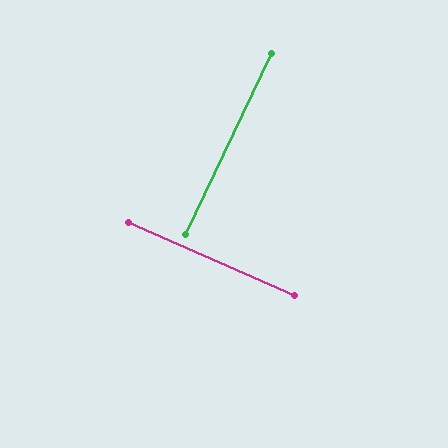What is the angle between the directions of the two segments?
Approximately 88 degrees.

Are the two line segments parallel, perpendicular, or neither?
Perpendicular — they meet at approximately 88°.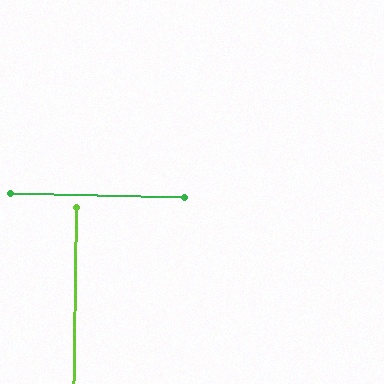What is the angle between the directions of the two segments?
Approximately 89 degrees.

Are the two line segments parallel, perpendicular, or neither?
Perpendicular — they meet at approximately 89°.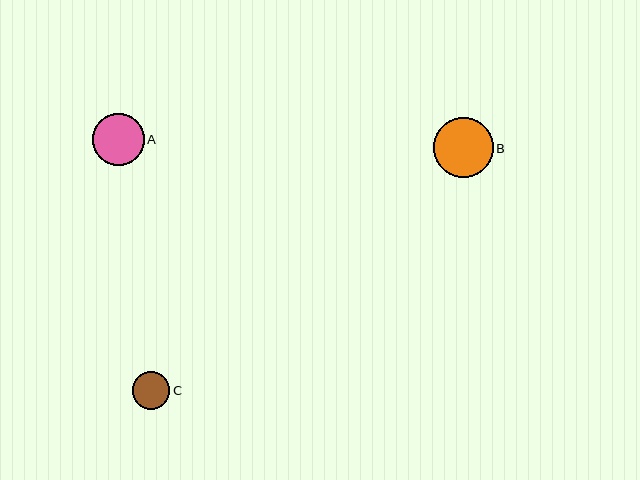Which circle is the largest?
Circle B is the largest with a size of approximately 59 pixels.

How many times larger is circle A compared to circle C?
Circle A is approximately 1.4 times the size of circle C.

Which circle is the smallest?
Circle C is the smallest with a size of approximately 37 pixels.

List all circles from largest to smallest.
From largest to smallest: B, A, C.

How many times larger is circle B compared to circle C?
Circle B is approximately 1.6 times the size of circle C.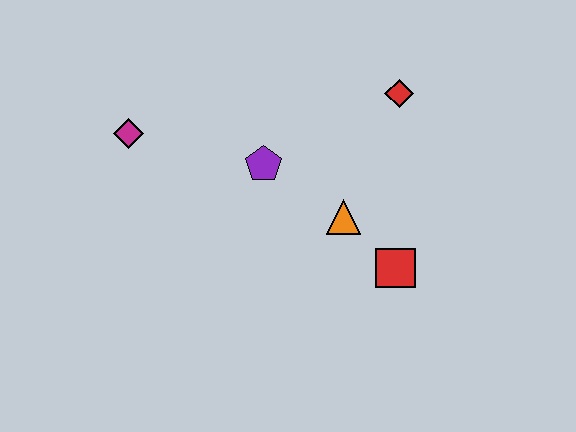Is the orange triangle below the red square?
No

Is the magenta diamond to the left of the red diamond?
Yes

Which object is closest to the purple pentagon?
The orange triangle is closest to the purple pentagon.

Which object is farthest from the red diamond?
The magenta diamond is farthest from the red diamond.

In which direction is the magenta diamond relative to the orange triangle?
The magenta diamond is to the left of the orange triangle.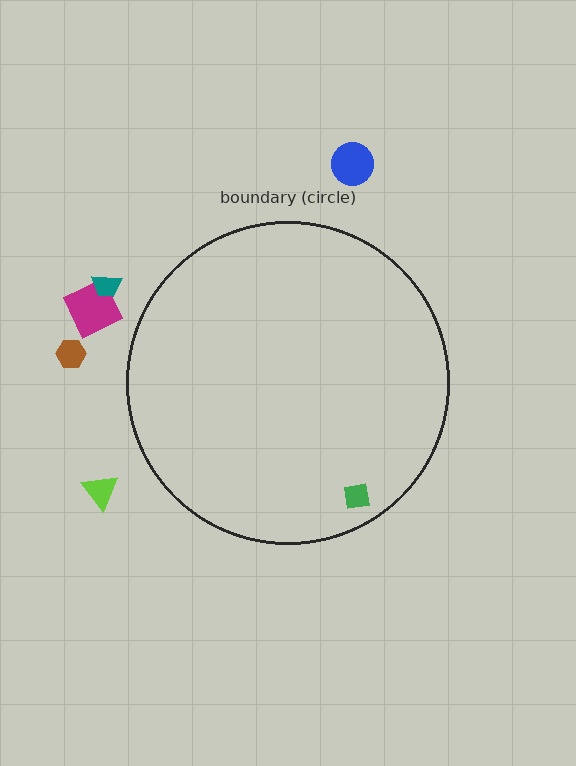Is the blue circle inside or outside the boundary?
Outside.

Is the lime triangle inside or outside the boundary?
Outside.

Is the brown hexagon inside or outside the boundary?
Outside.